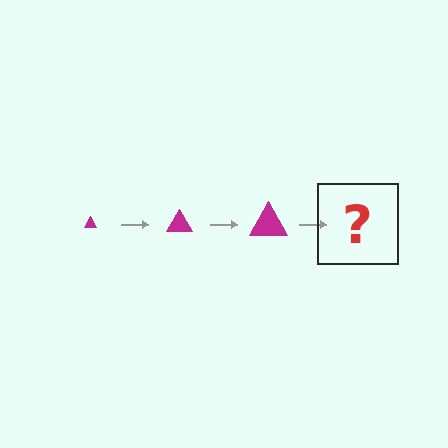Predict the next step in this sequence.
The next step is a magenta triangle, larger than the previous one.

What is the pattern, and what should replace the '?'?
The pattern is that the triangle gets progressively larger each step. The '?' should be a magenta triangle, larger than the previous one.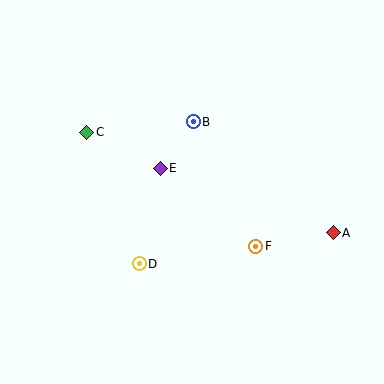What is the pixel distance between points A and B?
The distance between A and B is 179 pixels.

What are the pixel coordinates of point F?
Point F is at (256, 246).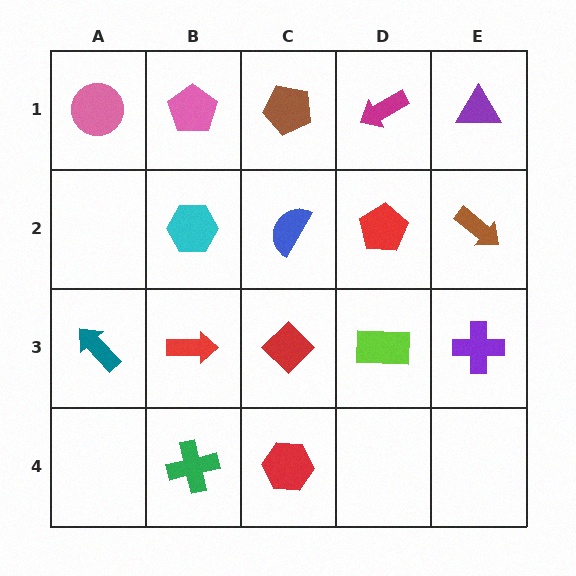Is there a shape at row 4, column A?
No, that cell is empty.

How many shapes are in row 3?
5 shapes.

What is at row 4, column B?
A green cross.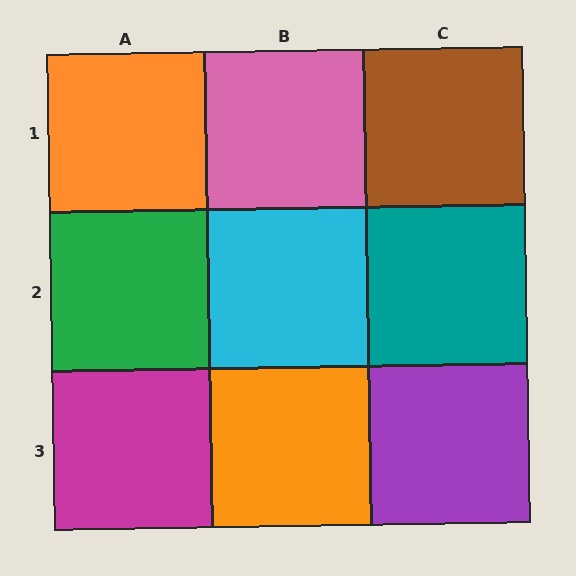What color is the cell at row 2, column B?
Cyan.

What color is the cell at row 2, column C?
Teal.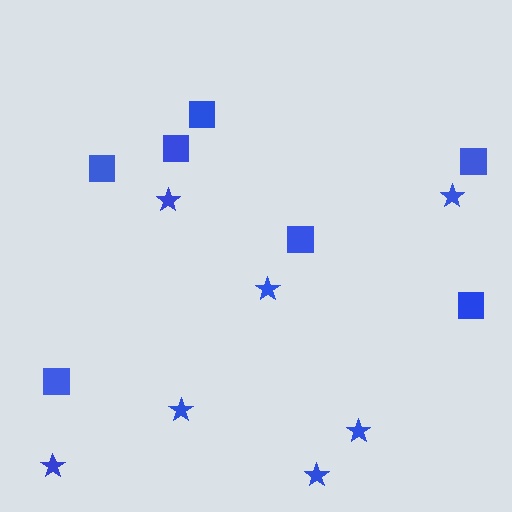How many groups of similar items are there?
There are 2 groups: one group of squares (7) and one group of stars (7).